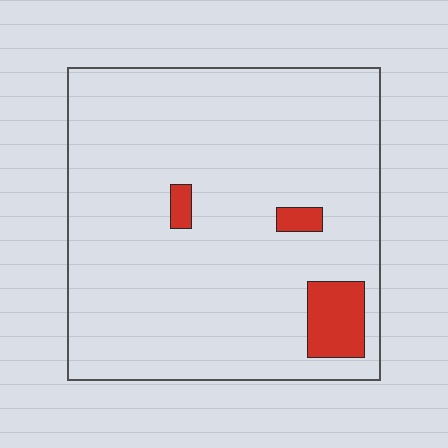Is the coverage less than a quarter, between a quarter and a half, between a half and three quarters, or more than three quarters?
Less than a quarter.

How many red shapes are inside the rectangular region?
3.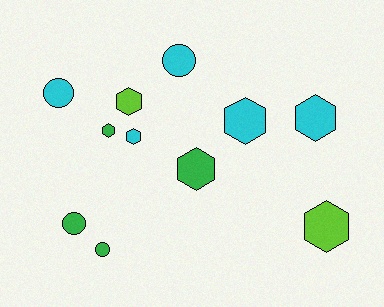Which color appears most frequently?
Cyan, with 5 objects.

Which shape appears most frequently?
Hexagon, with 7 objects.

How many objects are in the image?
There are 11 objects.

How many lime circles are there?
There are no lime circles.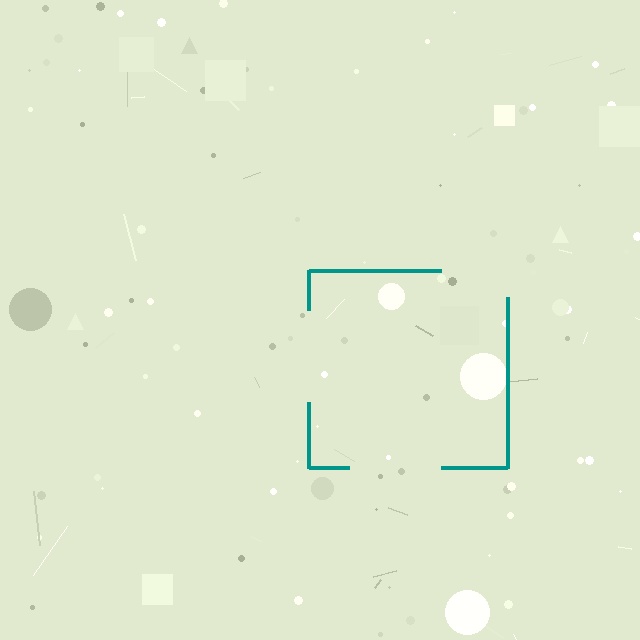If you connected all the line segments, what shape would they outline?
They would outline a square.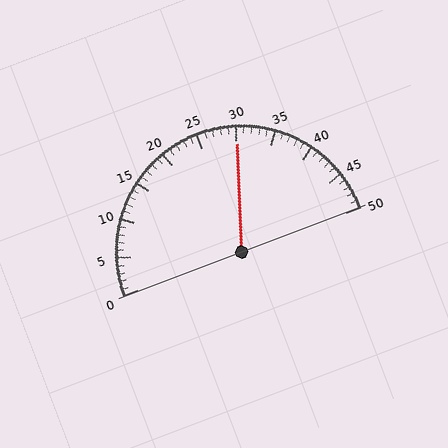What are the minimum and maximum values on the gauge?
The gauge ranges from 0 to 50.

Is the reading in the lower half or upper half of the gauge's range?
The reading is in the upper half of the range (0 to 50).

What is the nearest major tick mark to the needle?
The nearest major tick mark is 30.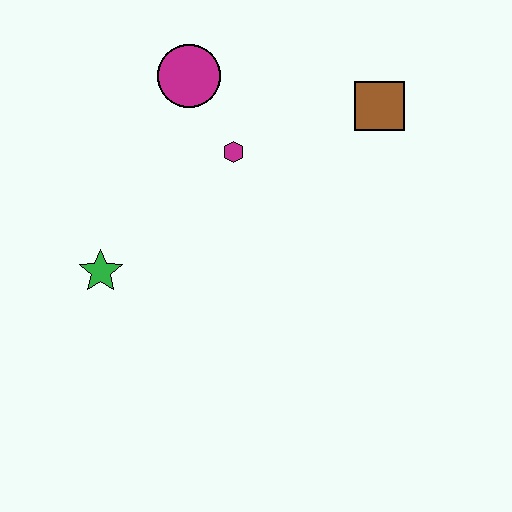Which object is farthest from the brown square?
The green star is farthest from the brown square.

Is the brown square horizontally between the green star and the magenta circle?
No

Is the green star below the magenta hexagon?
Yes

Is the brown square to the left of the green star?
No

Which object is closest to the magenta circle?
The magenta hexagon is closest to the magenta circle.